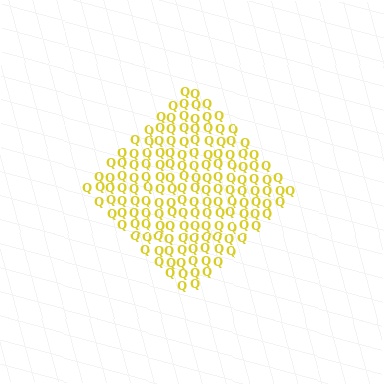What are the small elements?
The small elements are letter Q's.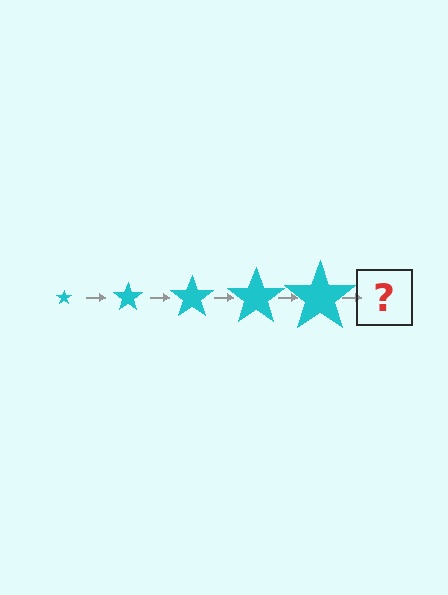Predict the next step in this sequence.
The next step is a cyan star, larger than the previous one.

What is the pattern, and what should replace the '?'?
The pattern is that the star gets progressively larger each step. The '?' should be a cyan star, larger than the previous one.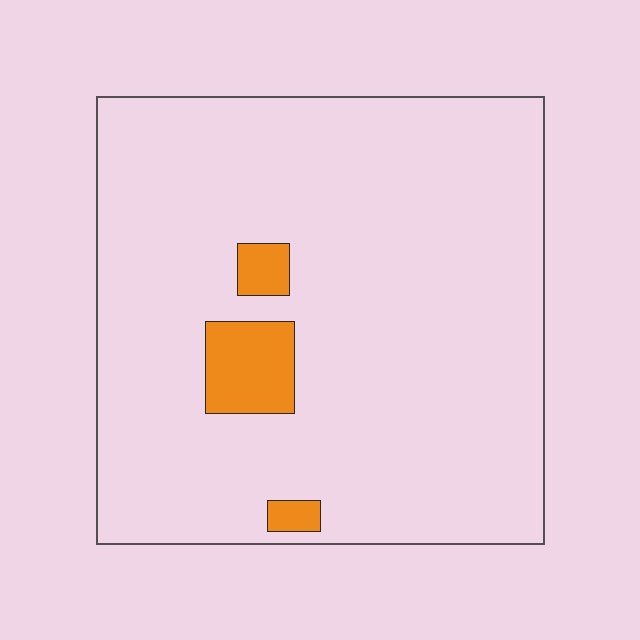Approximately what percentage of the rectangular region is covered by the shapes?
Approximately 5%.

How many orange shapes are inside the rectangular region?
3.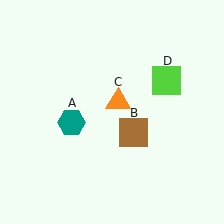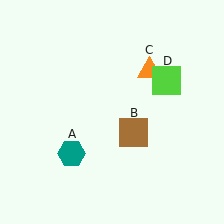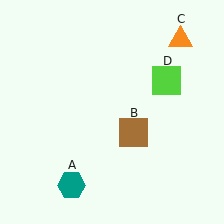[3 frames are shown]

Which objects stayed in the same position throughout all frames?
Brown square (object B) and lime square (object D) remained stationary.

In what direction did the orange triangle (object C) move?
The orange triangle (object C) moved up and to the right.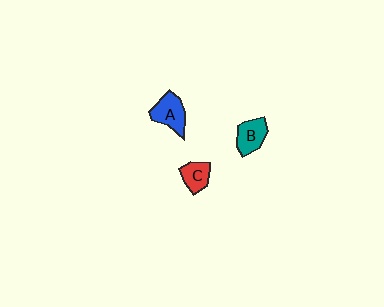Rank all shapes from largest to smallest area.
From largest to smallest: A (blue), B (teal), C (red).